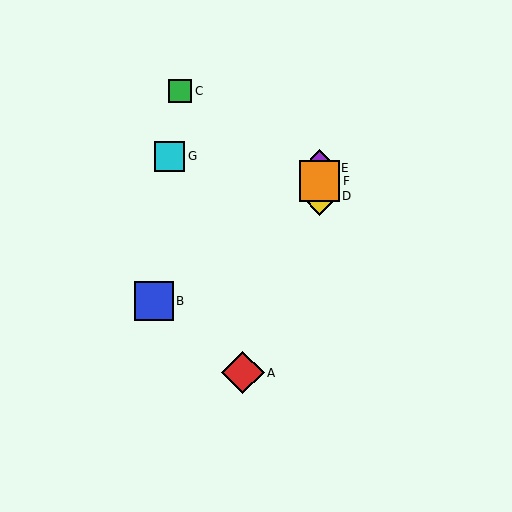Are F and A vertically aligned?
No, F is at x≈320 and A is at x≈243.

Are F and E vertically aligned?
Yes, both are at x≈320.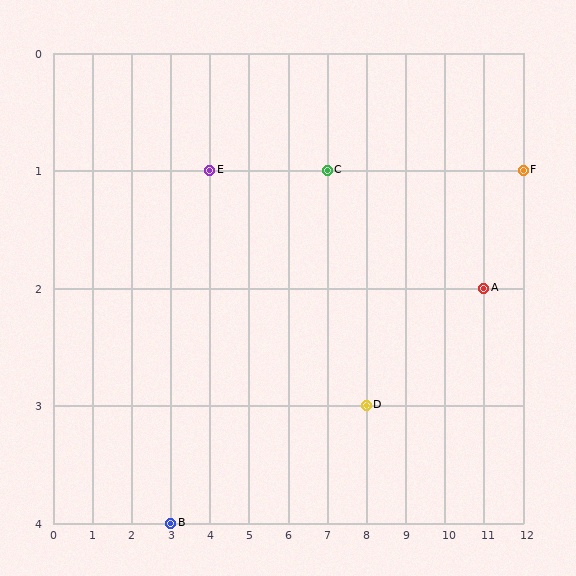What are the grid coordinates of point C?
Point C is at grid coordinates (7, 1).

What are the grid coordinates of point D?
Point D is at grid coordinates (8, 3).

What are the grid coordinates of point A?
Point A is at grid coordinates (11, 2).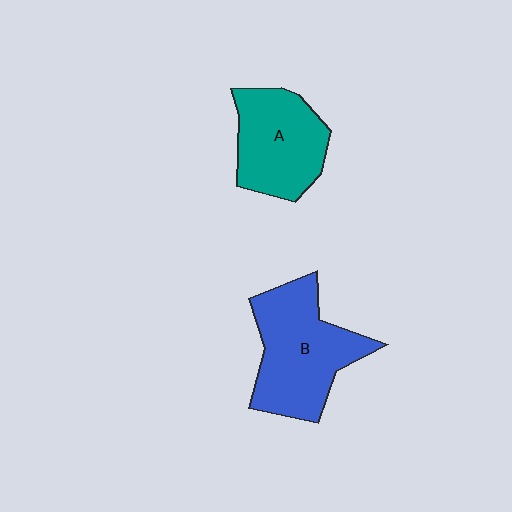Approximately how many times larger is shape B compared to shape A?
Approximately 1.2 times.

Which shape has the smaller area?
Shape A (teal).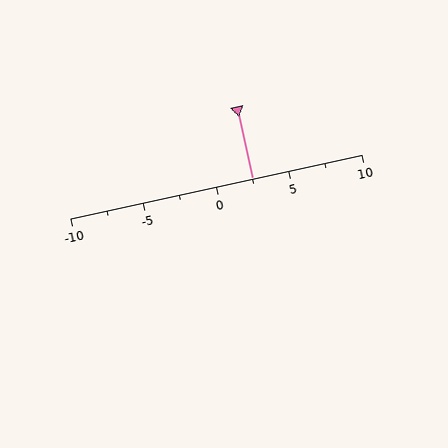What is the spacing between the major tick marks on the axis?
The major ticks are spaced 5 apart.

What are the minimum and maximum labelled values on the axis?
The axis runs from -10 to 10.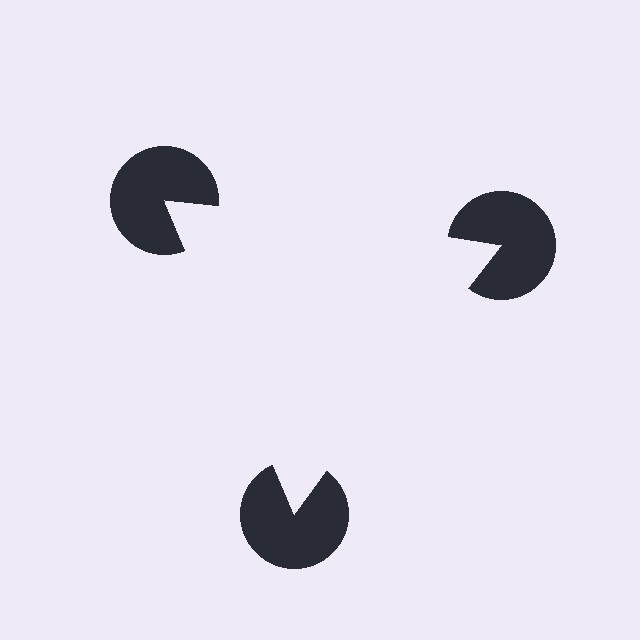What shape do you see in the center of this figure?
An illusory triangle — its edges are inferred from the aligned wedge cuts in the pac-man discs, not physically drawn.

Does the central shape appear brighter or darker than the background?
It typically appears slightly brighter than the background, even though no actual brightness change is drawn.